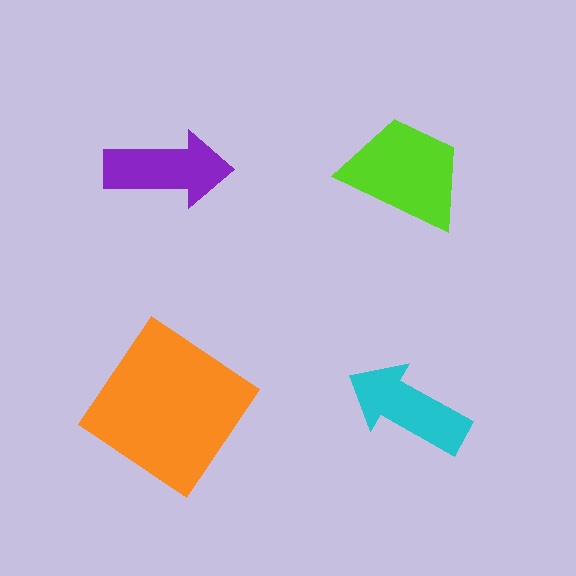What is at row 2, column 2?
A cyan arrow.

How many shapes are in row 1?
2 shapes.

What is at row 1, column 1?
A purple arrow.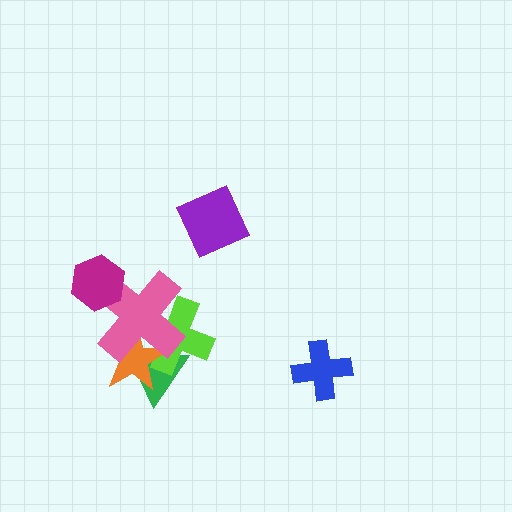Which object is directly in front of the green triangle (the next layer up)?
The lime cross is directly in front of the green triangle.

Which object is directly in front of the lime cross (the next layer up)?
The orange star is directly in front of the lime cross.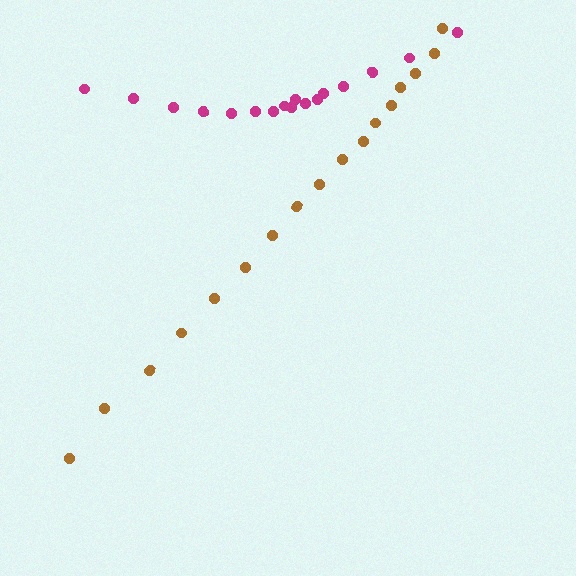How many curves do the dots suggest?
There are 2 distinct paths.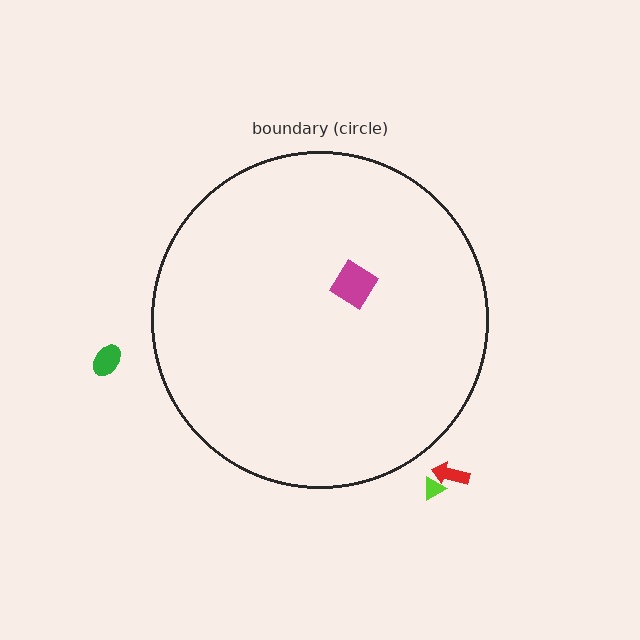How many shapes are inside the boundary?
1 inside, 3 outside.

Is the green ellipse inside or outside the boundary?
Outside.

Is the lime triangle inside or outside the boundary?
Outside.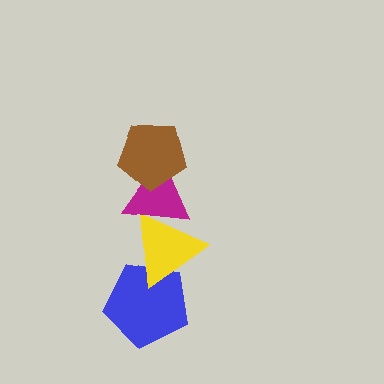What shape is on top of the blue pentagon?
The yellow triangle is on top of the blue pentagon.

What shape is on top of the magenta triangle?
The brown pentagon is on top of the magenta triangle.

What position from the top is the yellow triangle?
The yellow triangle is 3rd from the top.